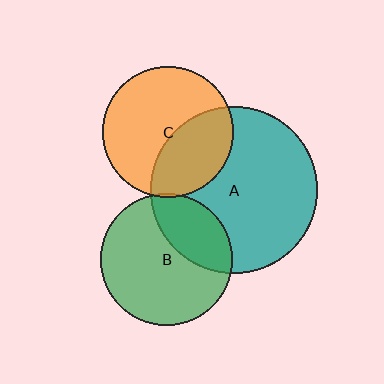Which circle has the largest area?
Circle A (teal).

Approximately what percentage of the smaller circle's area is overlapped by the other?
Approximately 5%.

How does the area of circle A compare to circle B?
Approximately 1.6 times.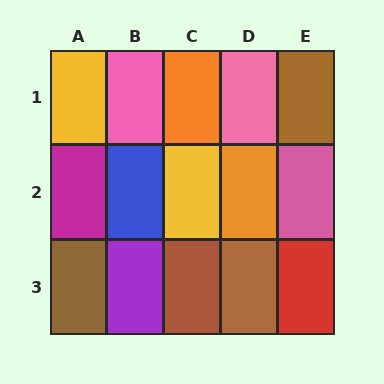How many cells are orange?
2 cells are orange.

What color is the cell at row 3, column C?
Brown.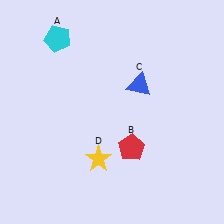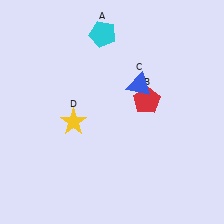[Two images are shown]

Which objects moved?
The objects that moved are: the cyan pentagon (A), the red pentagon (B), the yellow star (D).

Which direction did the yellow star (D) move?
The yellow star (D) moved up.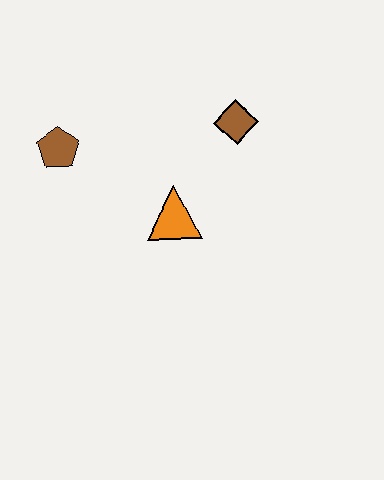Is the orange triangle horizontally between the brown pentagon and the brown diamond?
Yes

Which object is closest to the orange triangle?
The brown diamond is closest to the orange triangle.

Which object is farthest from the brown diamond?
The brown pentagon is farthest from the brown diamond.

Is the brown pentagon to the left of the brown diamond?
Yes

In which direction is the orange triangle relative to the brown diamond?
The orange triangle is below the brown diamond.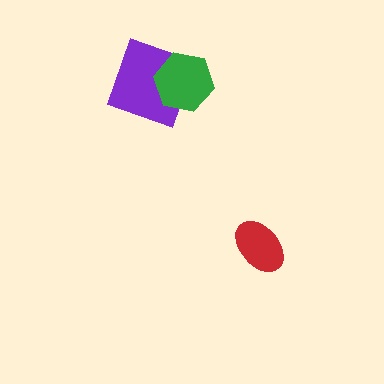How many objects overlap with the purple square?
1 object overlaps with the purple square.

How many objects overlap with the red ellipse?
0 objects overlap with the red ellipse.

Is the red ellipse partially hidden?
No, no other shape covers it.